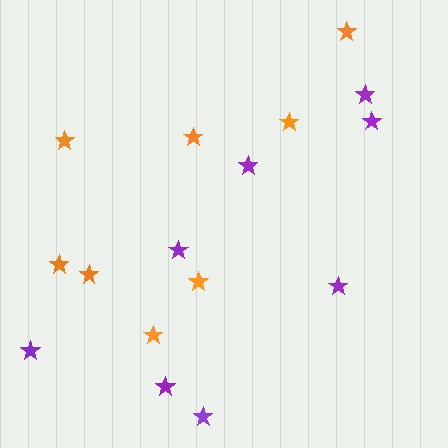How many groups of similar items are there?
There are 2 groups: one group of orange stars (8) and one group of purple stars (8).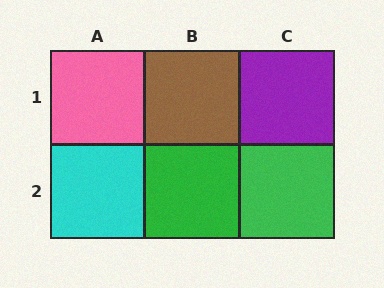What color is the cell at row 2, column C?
Green.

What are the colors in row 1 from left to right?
Pink, brown, purple.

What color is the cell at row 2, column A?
Cyan.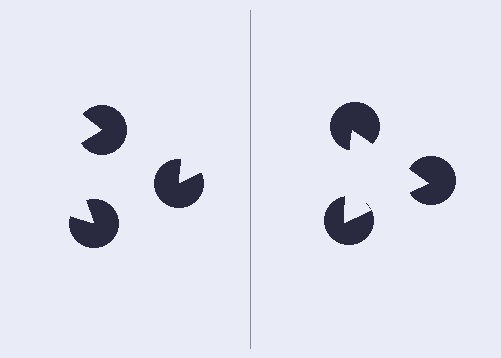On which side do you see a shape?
An illusory triangle appears on the right side. On the left side the wedge cuts are rotated, so no coherent shape forms.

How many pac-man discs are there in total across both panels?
6 — 3 on each side.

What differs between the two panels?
The pac-man discs are positioned identically on both sides; only the wedge orientations differ. On the right they align to a triangle; on the left they are misaligned.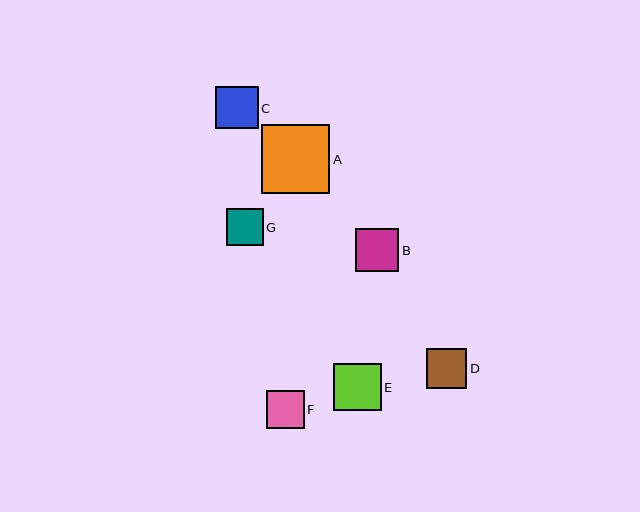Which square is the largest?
Square A is the largest with a size of approximately 68 pixels.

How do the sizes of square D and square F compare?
Square D and square F are approximately the same size.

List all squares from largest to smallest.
From largest to smallest: A, E, B, C, D, F, G.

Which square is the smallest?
Square G is the smallest with a size of approximately 37 pixels.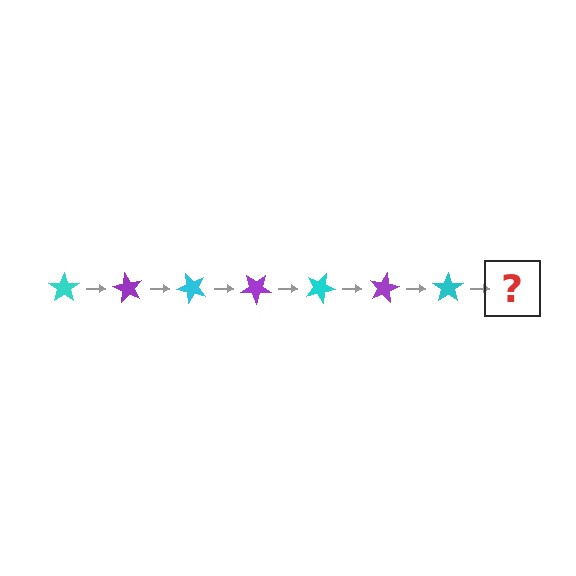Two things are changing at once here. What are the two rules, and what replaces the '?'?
The two rules are that it rotates 60 degrees each step and the color cycles through cyan and purple. The '?' should be a purple star, rotated 420 degrees from the start.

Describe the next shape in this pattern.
It should be a purple star, rotated 420 degrees from the start.